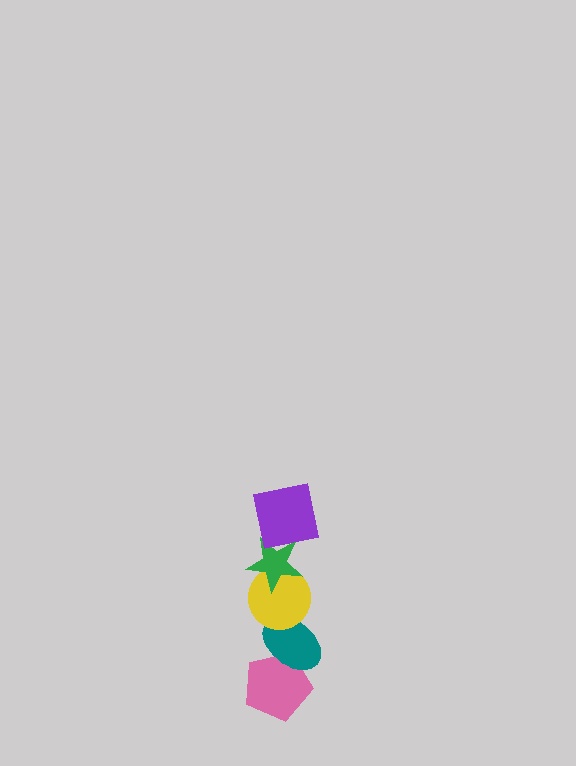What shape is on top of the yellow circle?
The green star is on top of the yellow circle.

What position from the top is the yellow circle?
The yellow circle is 3rd from the top.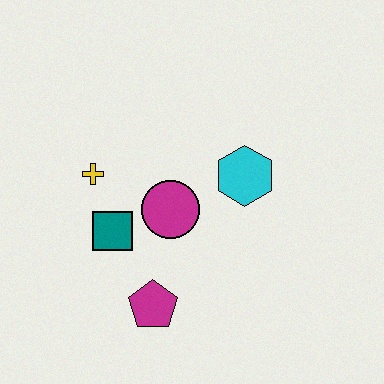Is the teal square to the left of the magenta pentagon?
Yes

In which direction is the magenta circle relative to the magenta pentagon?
The magenta circle is above the magenta pentagon.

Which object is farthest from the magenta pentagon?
The cyan hexagon is farthest from the magenta pentagon.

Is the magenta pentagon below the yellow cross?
Yes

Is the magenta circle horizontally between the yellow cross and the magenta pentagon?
No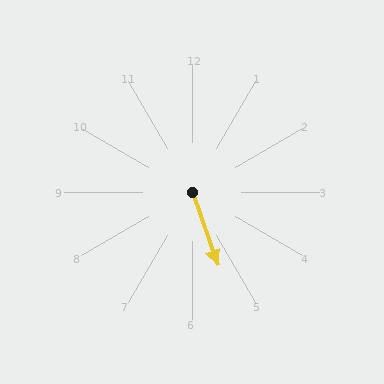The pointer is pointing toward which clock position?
Roughly 5 o'clock.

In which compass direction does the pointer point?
South.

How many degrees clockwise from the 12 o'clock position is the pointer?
Approximately 161 degrees.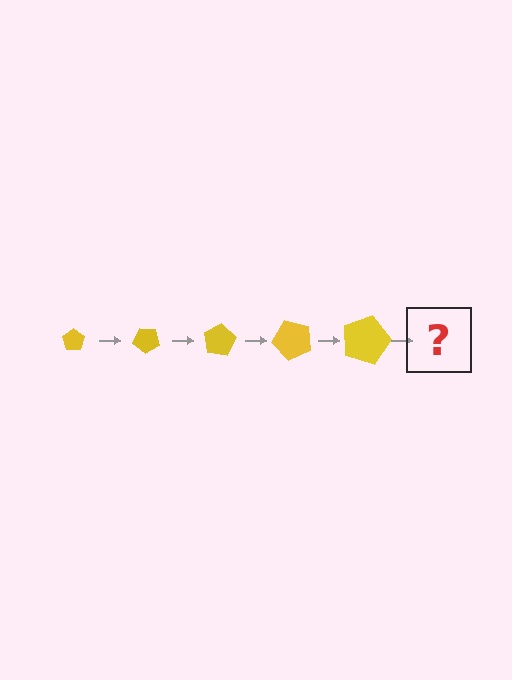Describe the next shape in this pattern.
It should be a pentagon, larger than the previous one and rotated 200 degrees from the start.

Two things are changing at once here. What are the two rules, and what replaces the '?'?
The two rules are that the pentagon grows larger each step and it rotates 40 degrees each step. The '?' should be a pentagon, larger than the previous one and rotated 200 degrees from the start.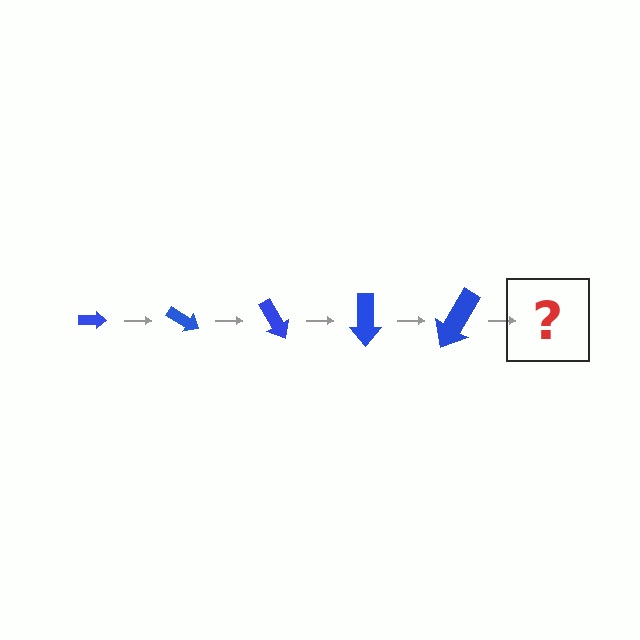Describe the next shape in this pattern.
It should be an arrow, larger than the previous one and rotated 150 degrees from the start.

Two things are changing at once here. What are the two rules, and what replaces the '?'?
The two rules are that the arrow grows larger each step and it rotates 30 degrees each step. The '?' should be an arrow, larger than the previous one and rotated 150 degrees from the start.